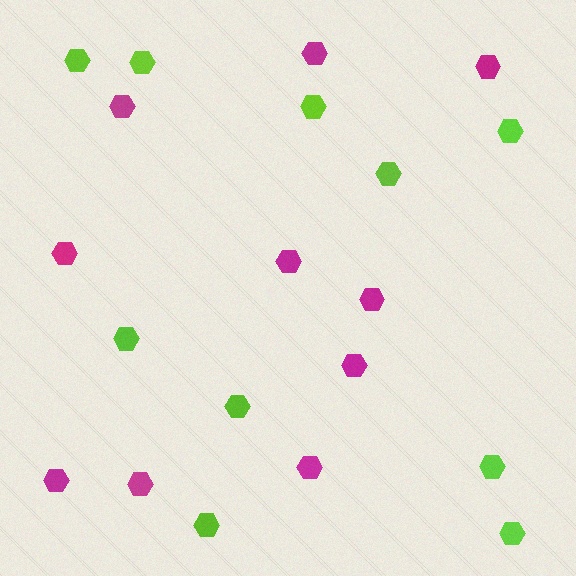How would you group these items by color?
There are 2 groups: one group of magenta hexagons (10) and one group of lime hexagons (10).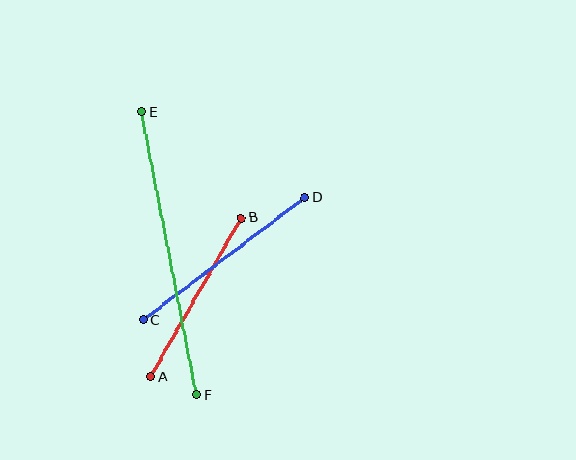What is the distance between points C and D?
The distance is approximately 202 pixels.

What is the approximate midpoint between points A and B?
The midpoint is at approximately (196, 297) pixels.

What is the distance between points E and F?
The distance is approximately 288 pixels.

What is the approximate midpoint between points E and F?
The midpoint is at approximately (169, 253) pixels.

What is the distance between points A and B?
The distance is approximately 183 pixels.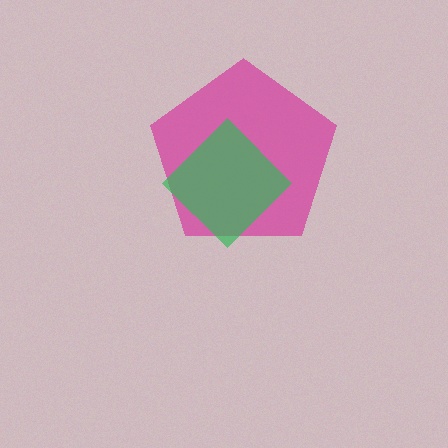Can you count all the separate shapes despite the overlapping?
Yes, there are 2 separate shapes.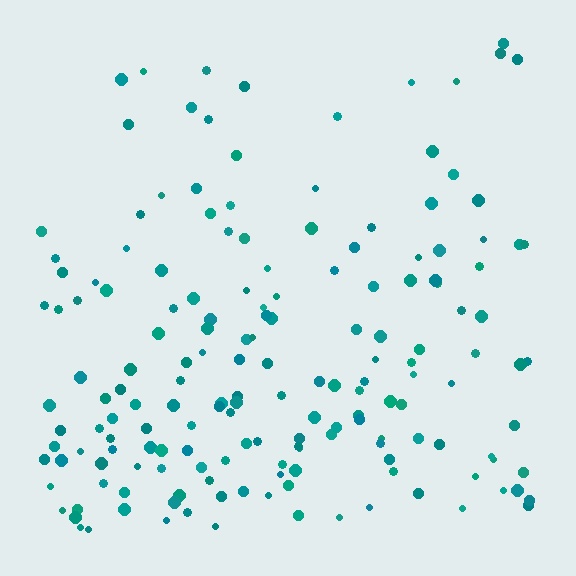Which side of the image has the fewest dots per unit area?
The top.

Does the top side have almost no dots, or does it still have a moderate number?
Still a moderate number, just noticeably fewer than the bottom.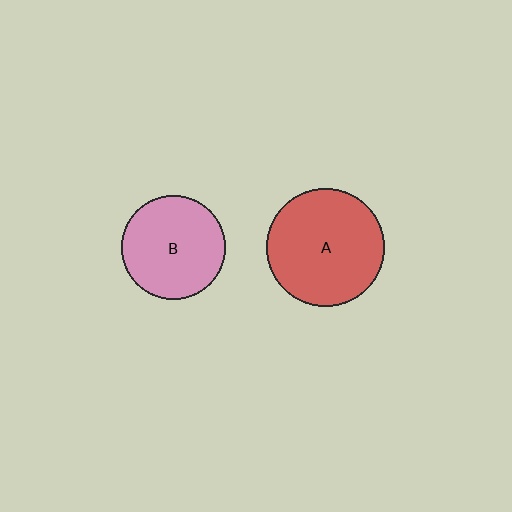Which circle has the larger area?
Circle A (red).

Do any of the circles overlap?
No, none of the circles overlap.